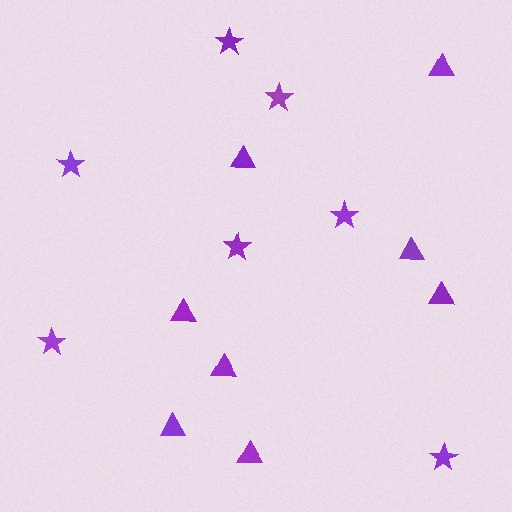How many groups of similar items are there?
There are 2 groups: one group of stars (7) and one group of triangles (8).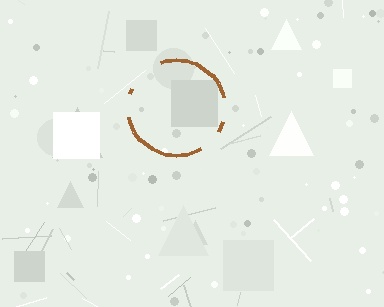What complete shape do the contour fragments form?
The contour fragments form a circle.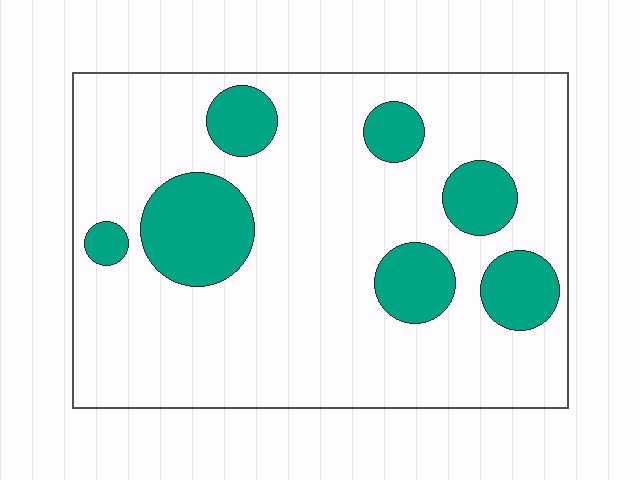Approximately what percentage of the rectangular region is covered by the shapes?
Approximately 20%.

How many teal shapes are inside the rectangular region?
7.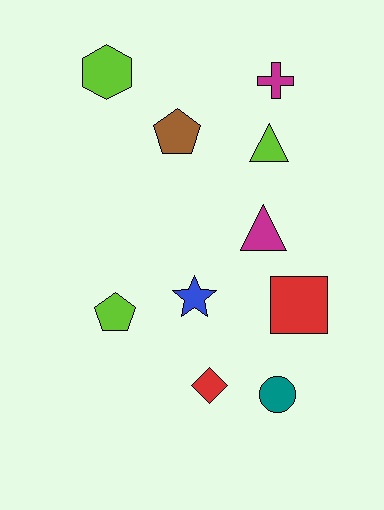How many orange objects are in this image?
There are no orange objects.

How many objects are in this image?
There are 10 objects.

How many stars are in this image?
There is 1 star.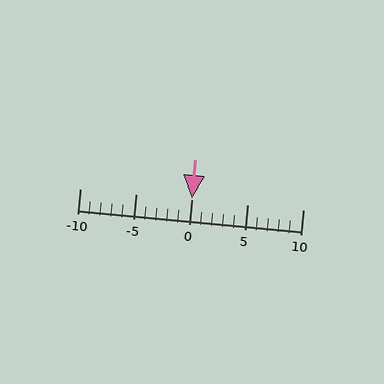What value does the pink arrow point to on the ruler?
The pink arrow points to approximately 0.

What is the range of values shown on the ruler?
The ruler shows values from -10 to 10.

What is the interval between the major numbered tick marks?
The major tick marks are spaced 5 units apart.